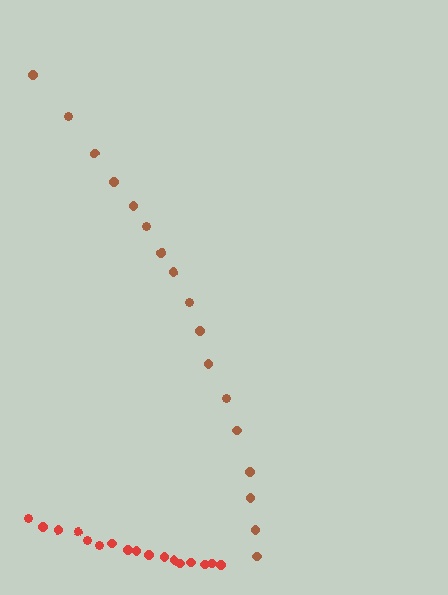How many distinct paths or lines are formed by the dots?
There are 2 distinct paths.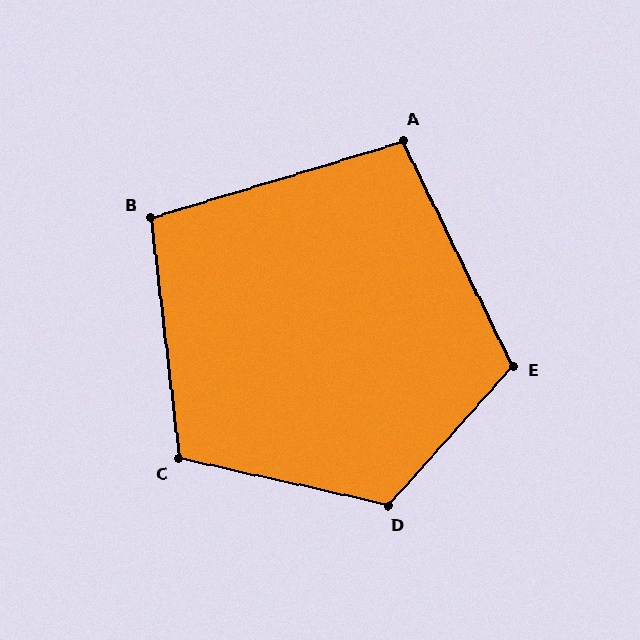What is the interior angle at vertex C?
Approximately 109 degrees (obtuse).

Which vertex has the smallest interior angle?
A, at approximately 99 degrees.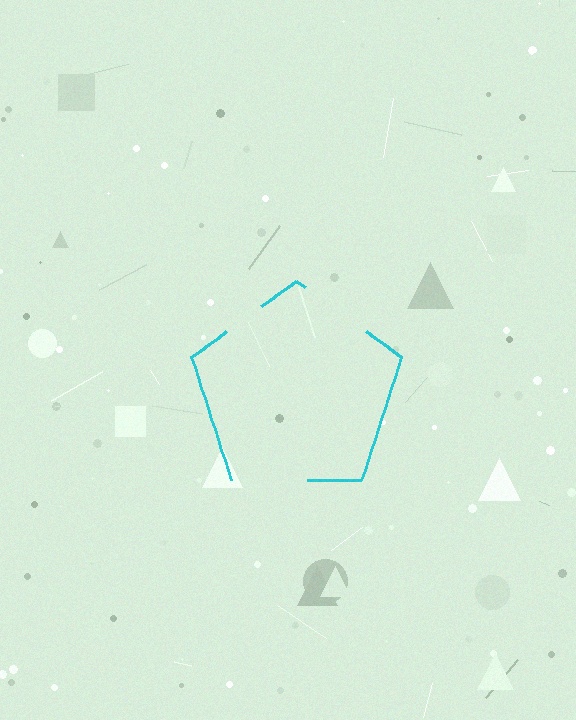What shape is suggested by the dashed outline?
The dashed outline suggests a pentagon.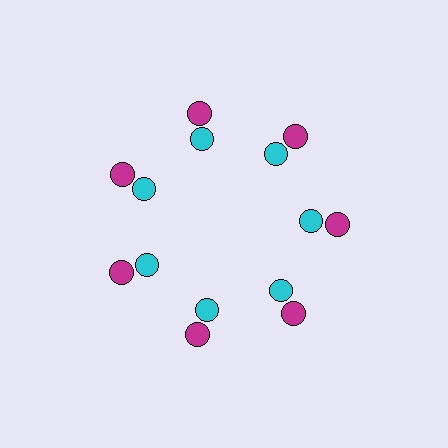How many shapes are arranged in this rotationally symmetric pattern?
There are 14 shapes, arranged in 7 groups of 2.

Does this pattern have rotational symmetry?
Yes, this pattern has 7-fold rotational symmetry. It looks the same after rotating 51 degrees around the center.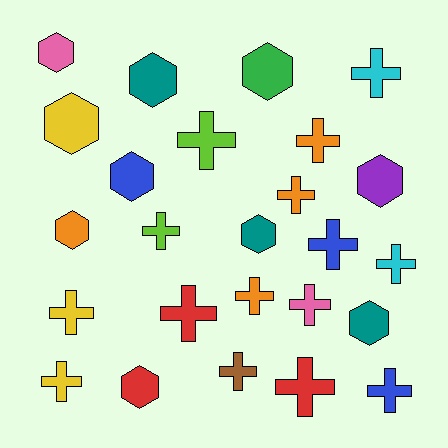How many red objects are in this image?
There are 3 red objects.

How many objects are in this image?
There are 25 objects.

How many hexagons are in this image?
There are 10 hexagons.